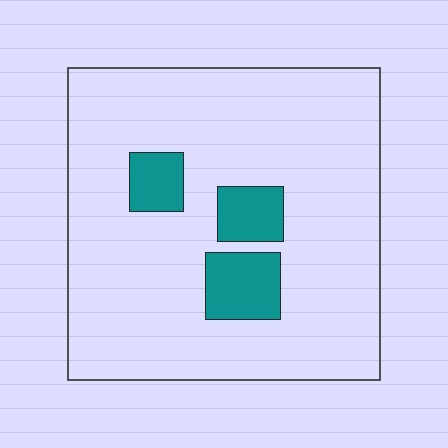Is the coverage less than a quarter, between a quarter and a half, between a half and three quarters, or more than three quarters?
Less than a quarter.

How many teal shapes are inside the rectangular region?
3.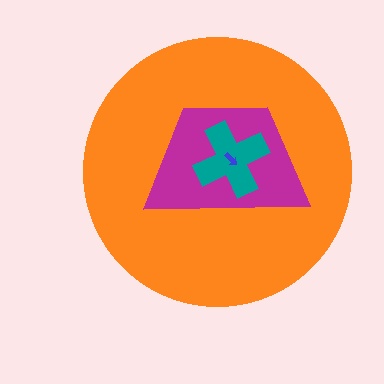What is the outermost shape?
The orange circle.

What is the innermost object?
The blue arrow.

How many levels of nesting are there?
4.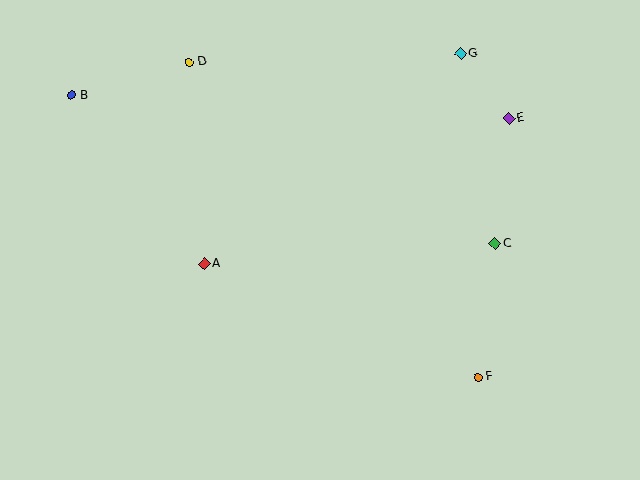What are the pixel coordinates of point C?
Point C is at (495, 243).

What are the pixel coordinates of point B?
Point B is at (72, 95).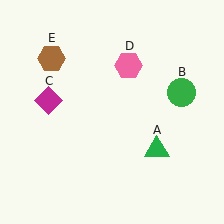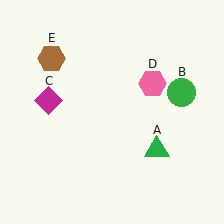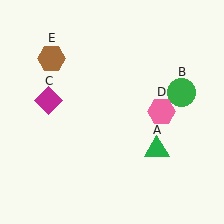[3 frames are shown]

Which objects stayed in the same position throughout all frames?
Green triangle (object A) and green circle (object B) and magenta diamond (object C) and brown hexagon (object E) remained stationary.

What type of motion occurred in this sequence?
The pink hexagon (object D) rotated clockwise around the center of the scene.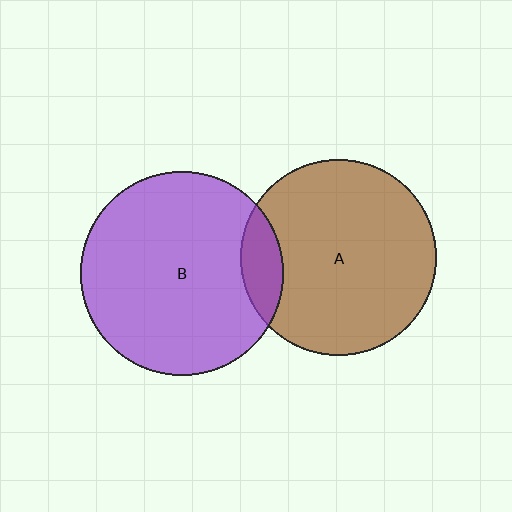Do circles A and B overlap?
Yes.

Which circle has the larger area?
Circle B (purple).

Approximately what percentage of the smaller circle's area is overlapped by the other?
Approximately 10%.